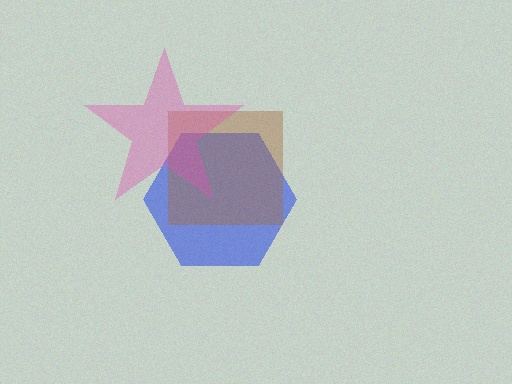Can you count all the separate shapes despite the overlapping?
Yes, there are 3 separate shapes.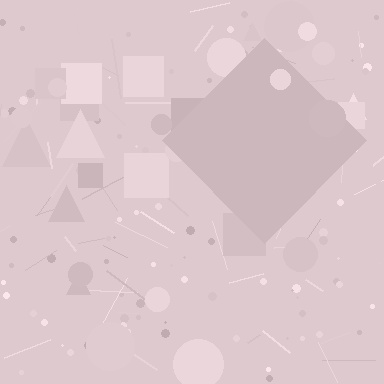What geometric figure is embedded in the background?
A diamond is embedded in the background.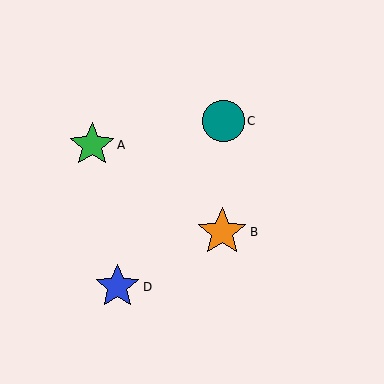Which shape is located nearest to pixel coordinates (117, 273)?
The blue star (labeled D) at (117, 287) is nearest to that location.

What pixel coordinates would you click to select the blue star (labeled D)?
Click at (117, 287) to select the blue star D.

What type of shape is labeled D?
Shape D is a blue star.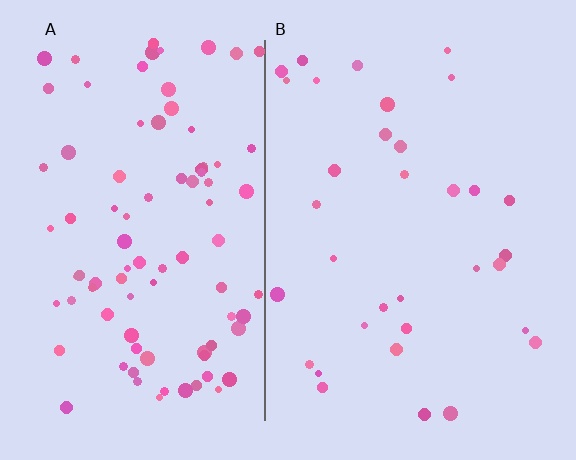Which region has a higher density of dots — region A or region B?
A (the left).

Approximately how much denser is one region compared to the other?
Approximately 2.7× — region A over region B.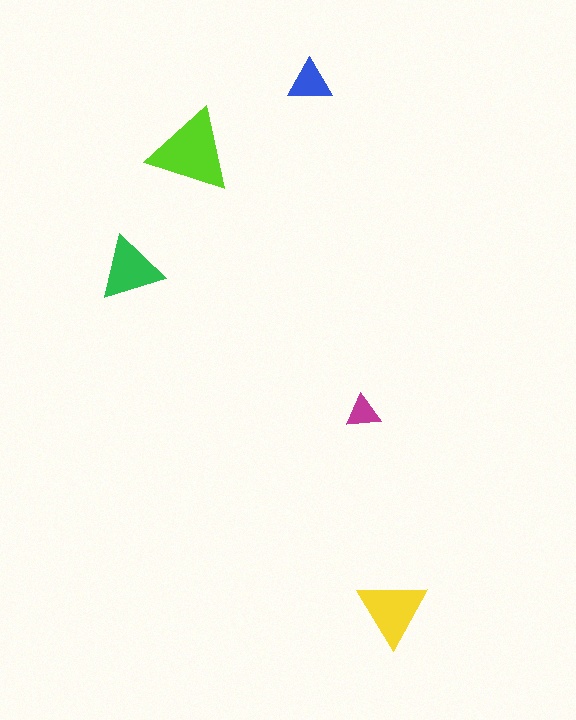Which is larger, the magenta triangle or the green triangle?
The green one.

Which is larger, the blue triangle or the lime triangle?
The lime one.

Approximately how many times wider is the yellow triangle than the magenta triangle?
About 2 times wider.